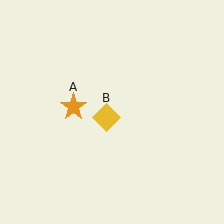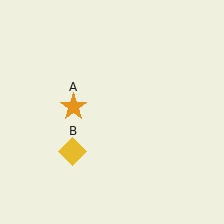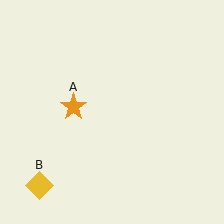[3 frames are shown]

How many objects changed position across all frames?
1 object changed position: yellow diamond (object B).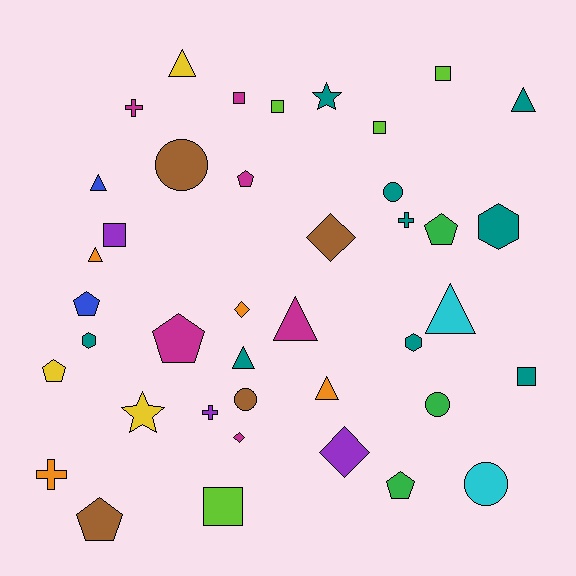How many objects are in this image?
There are 40 objects.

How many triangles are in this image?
There are 8 triangles.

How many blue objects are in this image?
There are 2 blue objects.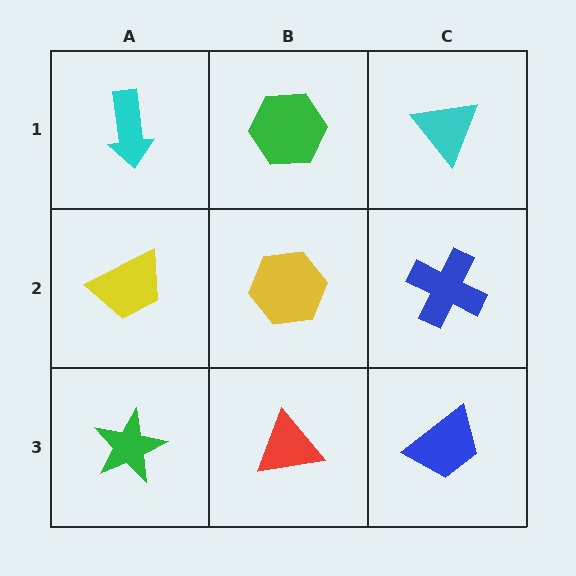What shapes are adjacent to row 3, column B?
A yellow hexagon (row 2, column B), a green star (row 3, column A), a blue trapezoid (row 3, column C).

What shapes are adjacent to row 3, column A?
A yellow trapezoid (row 2, column A), a red triangle (row 3, column B).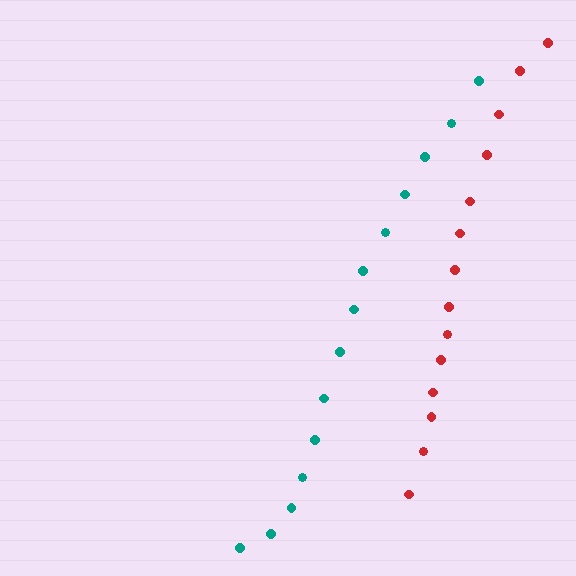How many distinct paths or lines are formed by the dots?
There are 2 distinct paths.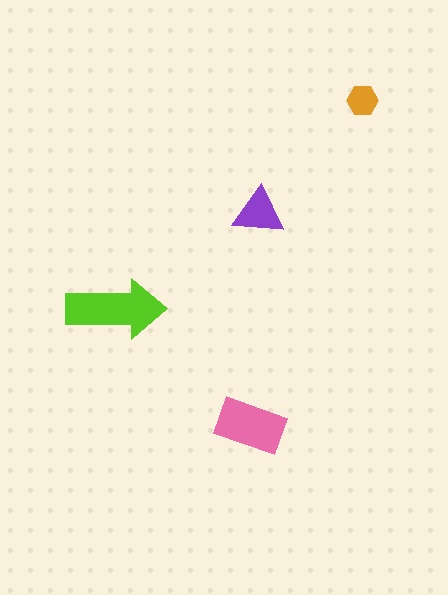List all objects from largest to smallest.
The lime arrow, the pink rectangle, the purple triangle, the orange hexagon.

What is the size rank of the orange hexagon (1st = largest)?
4th.